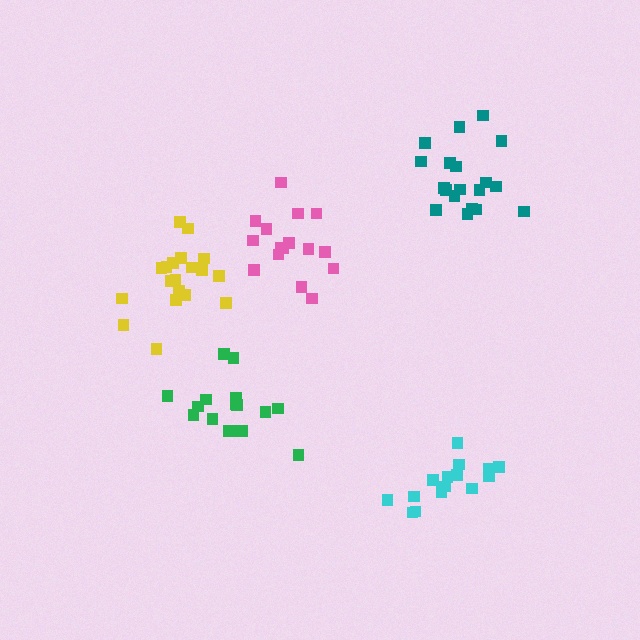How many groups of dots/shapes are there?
There are 5 groups.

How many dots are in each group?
Group 1: 16 dots, Group 2: 15 dots, Group 3: 16 dots, Group 4: 19 dots, Group 5: 19 dots (85 total).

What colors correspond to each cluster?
The clusters are colored: green, cyan, pink, teal, yellow.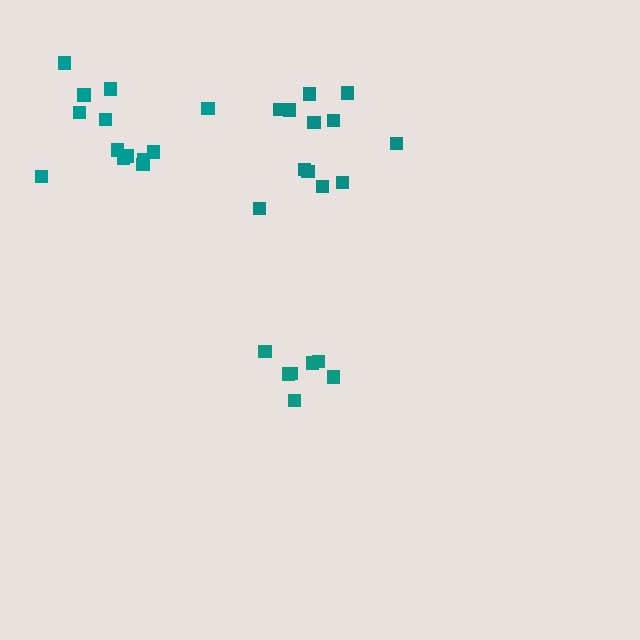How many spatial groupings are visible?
There are 3 spatial groupings.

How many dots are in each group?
Group 1: 7 dots, Group 2: 12 dots, Group 3: 13 dots (32 total).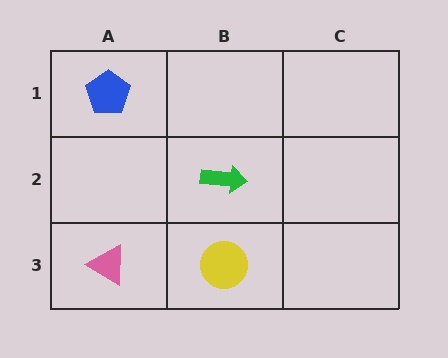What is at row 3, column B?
A yellow circle.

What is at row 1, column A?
A blue pentagon.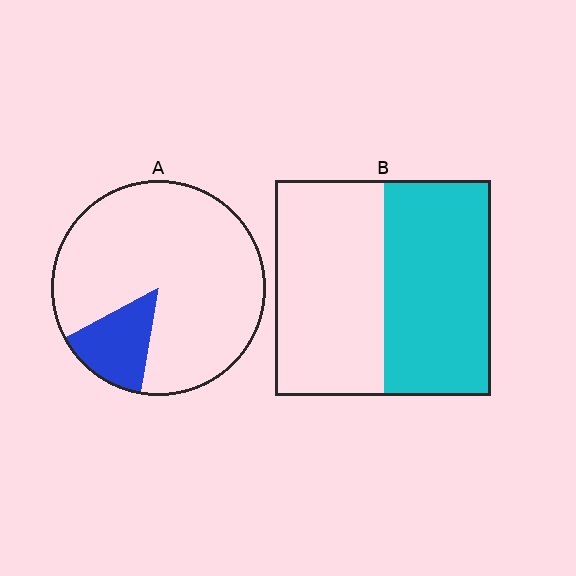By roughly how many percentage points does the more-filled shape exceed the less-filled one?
By roughly 35 percentage points (B over A).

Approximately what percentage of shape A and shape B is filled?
A is approximately 15% and B is approximately 50%.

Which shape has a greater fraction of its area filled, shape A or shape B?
Shape B.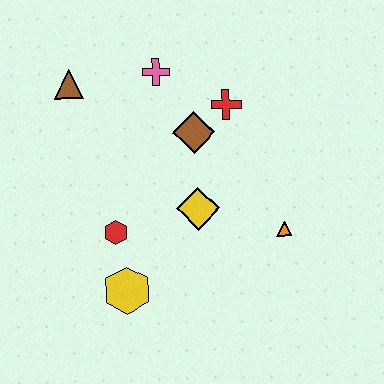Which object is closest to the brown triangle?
The pink cross is closest to the brown triangle.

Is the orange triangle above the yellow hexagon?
Yes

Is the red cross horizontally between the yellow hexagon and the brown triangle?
No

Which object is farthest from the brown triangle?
The orange triangle is farthest from the brown triangle.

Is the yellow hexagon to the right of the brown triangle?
Yes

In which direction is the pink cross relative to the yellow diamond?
The pink cross is above the yellow diamond.